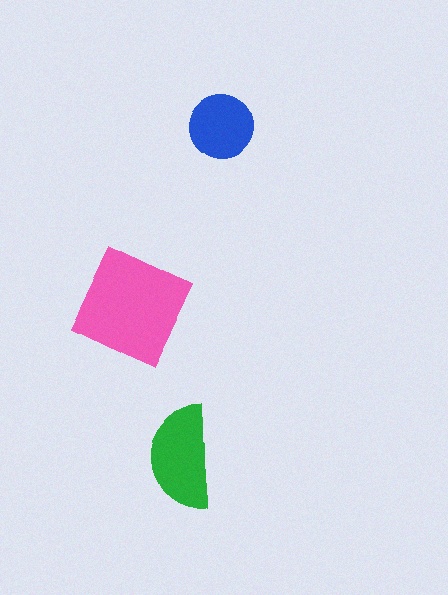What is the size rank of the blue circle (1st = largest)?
3rd.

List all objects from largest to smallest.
The pink diamond, the green semicircle, the blue circle.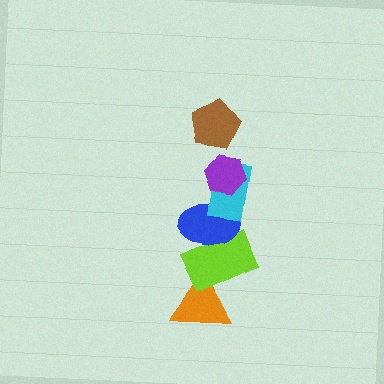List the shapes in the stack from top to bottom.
From top to bottom: the brown pentagon, the purple hexagon, the cyan rectangle, the blue ellipse, the lime rectangle, the orange triangle.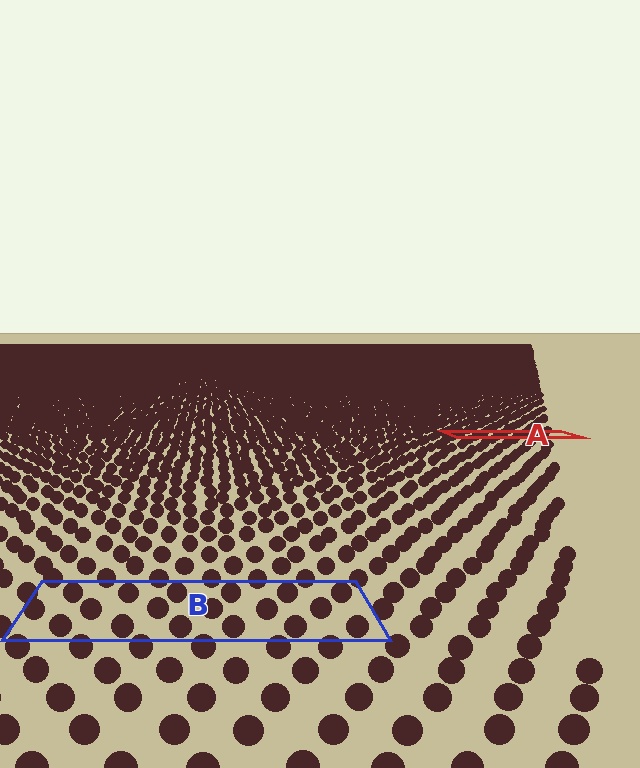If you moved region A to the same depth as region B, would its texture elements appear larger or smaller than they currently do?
They would appear larger. At a closer depth, the same texture elements are projected at a bigger on-screen size.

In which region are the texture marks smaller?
The texture marks are smaller in region A, because it is farther away.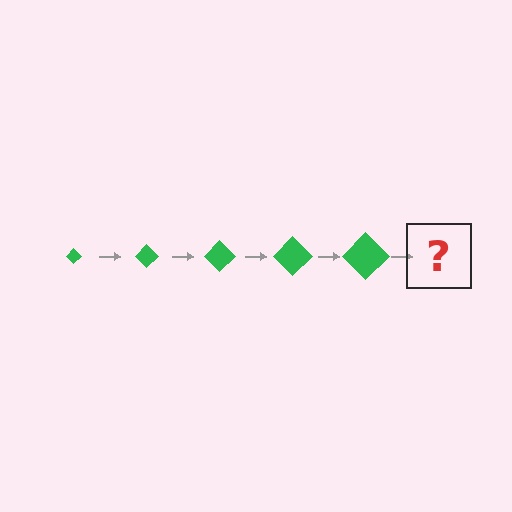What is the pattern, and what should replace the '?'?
The pattern is that the diamond gets progressively larger each step. The '?' should be a green diamond, larger than the previous one.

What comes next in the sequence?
The next element should be a green diamond, larger than the previous one.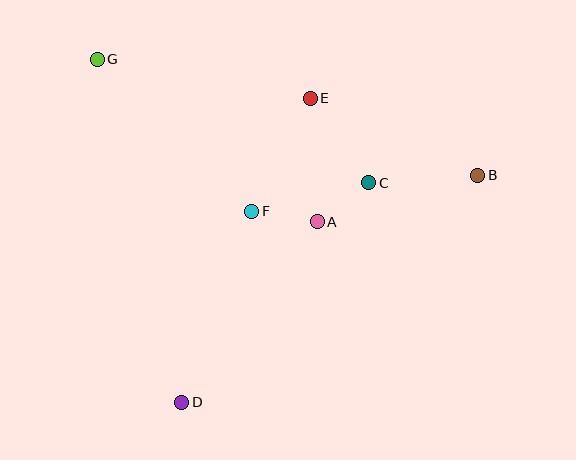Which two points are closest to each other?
Points A and C are closest to each other.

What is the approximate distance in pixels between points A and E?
The distance between A and E is approximately 124 pixels.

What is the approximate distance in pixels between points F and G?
The distance between F and G is approximately 216 pixels.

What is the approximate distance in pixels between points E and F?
The distance between E and F is approximately 127 pixels.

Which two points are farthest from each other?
Points B and G are farthest from each other.